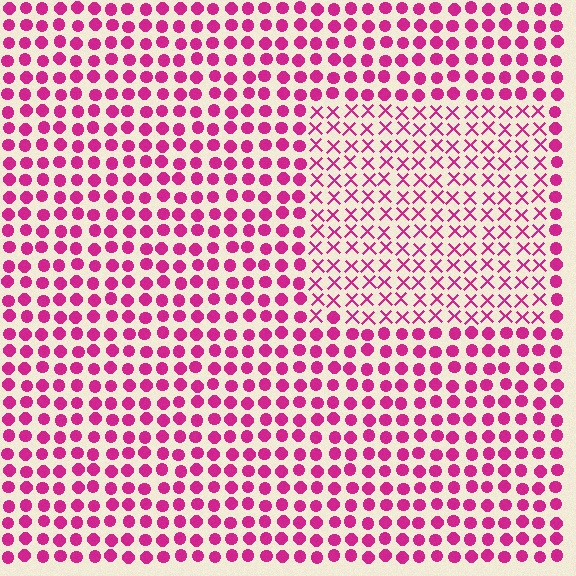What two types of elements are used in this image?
The image uses X marks inside the rectangle region and circles outside it.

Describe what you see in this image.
The image is filled with small magenta elements arranged in a uniform grid. A rectangle-shaped region contains X marks, while the surrounding area contains circles. The boundary is defined purely by the change in element shape.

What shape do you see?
I see a rectangle.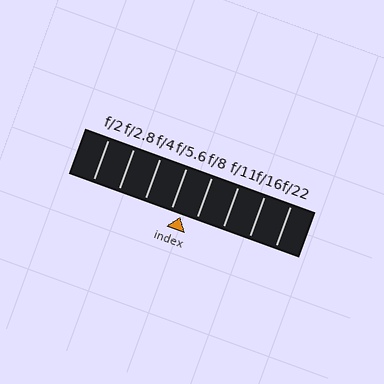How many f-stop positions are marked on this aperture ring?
There are 8 f-stop positions marked.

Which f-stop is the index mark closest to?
The index mark is closest to f/5.6.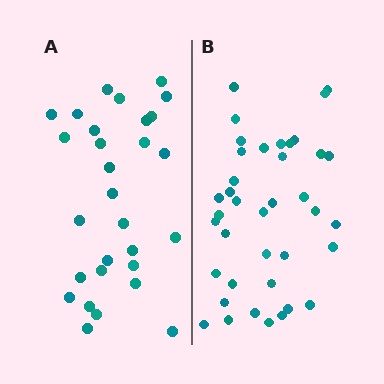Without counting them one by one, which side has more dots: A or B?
Region B (the right region) has more dots.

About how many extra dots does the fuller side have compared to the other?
Region B has roughly 10 or so more dots than region A.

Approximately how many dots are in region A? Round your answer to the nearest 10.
About 30 dots. (The exact count is 29, which rounds to 30.)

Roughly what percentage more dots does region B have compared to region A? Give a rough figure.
About 35% more.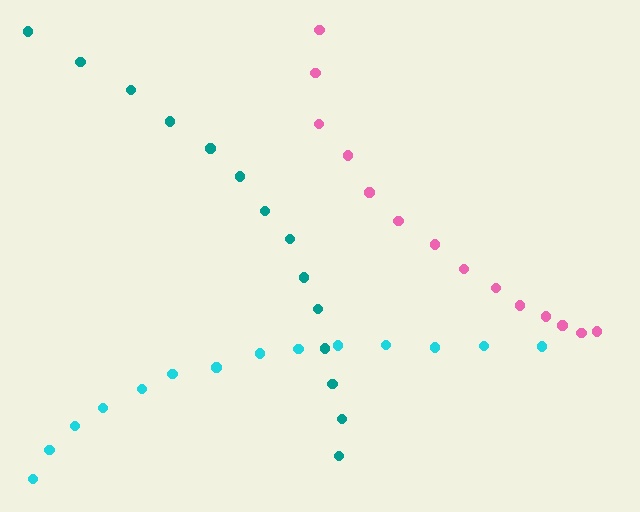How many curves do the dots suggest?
There are 3 distinct paths.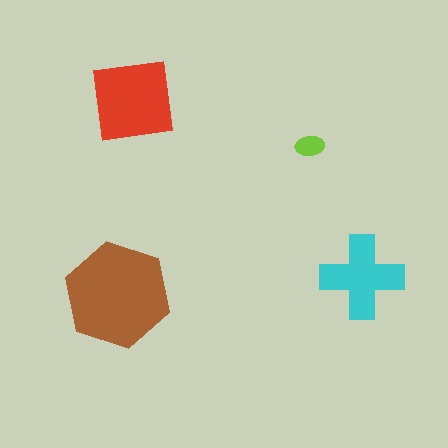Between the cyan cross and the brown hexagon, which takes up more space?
The brown hexagon.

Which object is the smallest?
The lime ellipse.